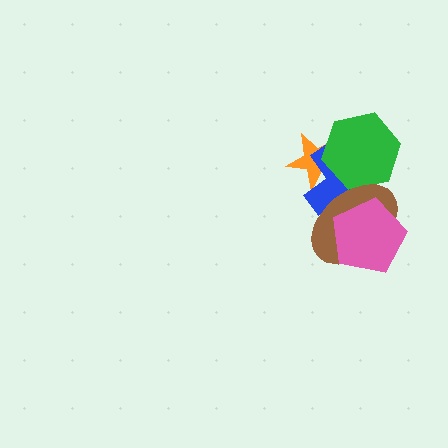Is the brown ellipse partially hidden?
Yes, it is partially covered by another shape.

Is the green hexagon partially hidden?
Yes, it is partially covered by another shape.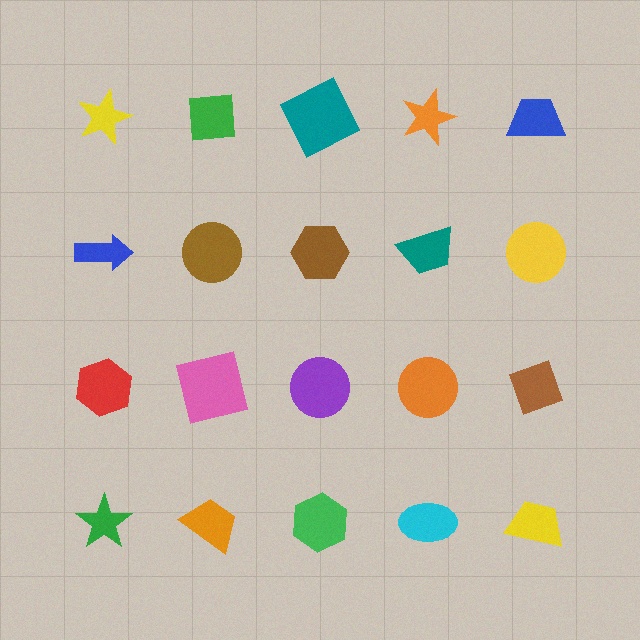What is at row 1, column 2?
A green square.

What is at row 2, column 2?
A brown circle.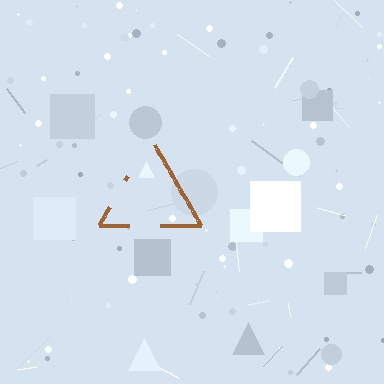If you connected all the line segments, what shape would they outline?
They would outline a triangle.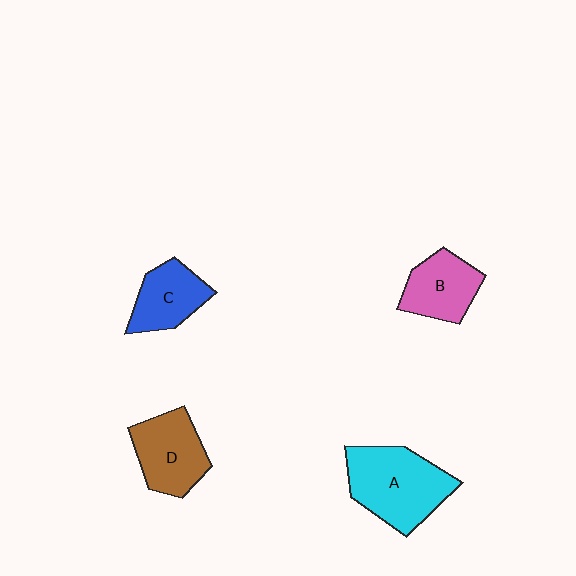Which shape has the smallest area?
Shape C (blue).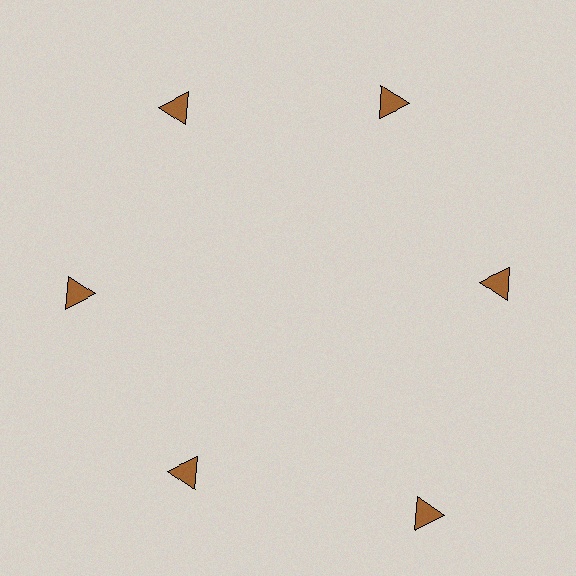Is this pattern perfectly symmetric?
No. The 6 brown triangles are arranged in a ring, but one element near the 5 o'clock position is pushed outward from the center, breaking the 6-fold rotational symmetry.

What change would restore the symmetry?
The symmetry would be restored by moving it inward, back onto the ring so that all 6 triangles sit at equal angles and equal distance from the center.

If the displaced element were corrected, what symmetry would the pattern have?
It would have 6-fold rotational symmetry — the pattern would map onto itself every 60 degrees.